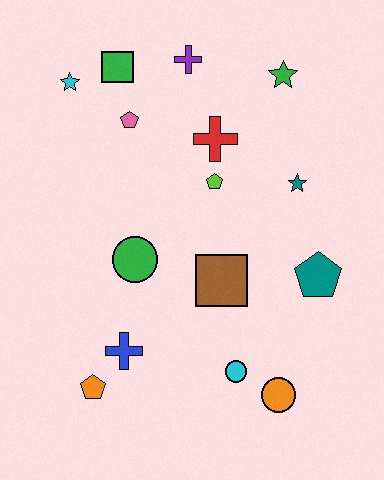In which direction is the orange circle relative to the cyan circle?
The orange circle is to the right of the cyan circle.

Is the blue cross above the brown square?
No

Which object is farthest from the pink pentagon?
The orange circle is farthest from the pink pentagon.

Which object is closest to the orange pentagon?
The blue cross is closest to the orange pentagon.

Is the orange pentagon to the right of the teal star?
No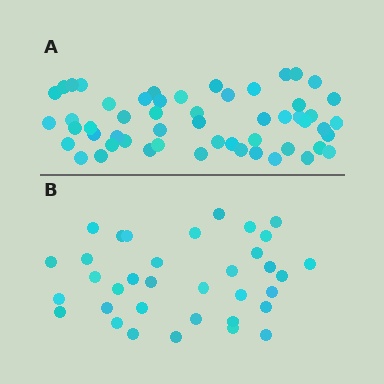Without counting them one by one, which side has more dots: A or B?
Region A (the top region) has more dots.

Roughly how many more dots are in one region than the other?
Region A has approximately 20 more dots than region B.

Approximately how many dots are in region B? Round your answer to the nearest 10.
About 40 dots. (The exact count is 35, which rounds to 40.)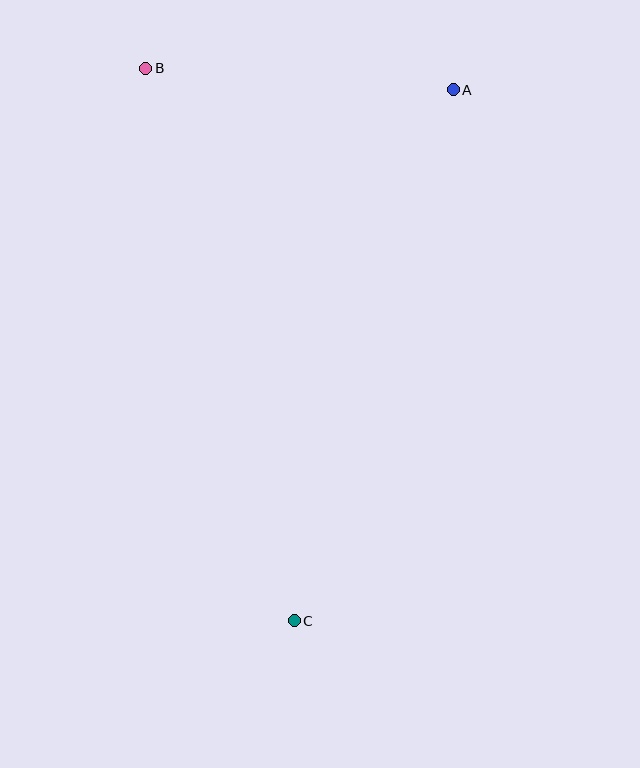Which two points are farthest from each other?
Points B and C are farthest from each other.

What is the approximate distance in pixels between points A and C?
The distance between A and C is approximately 554 pixels.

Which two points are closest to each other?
Points A and B are closest to each other.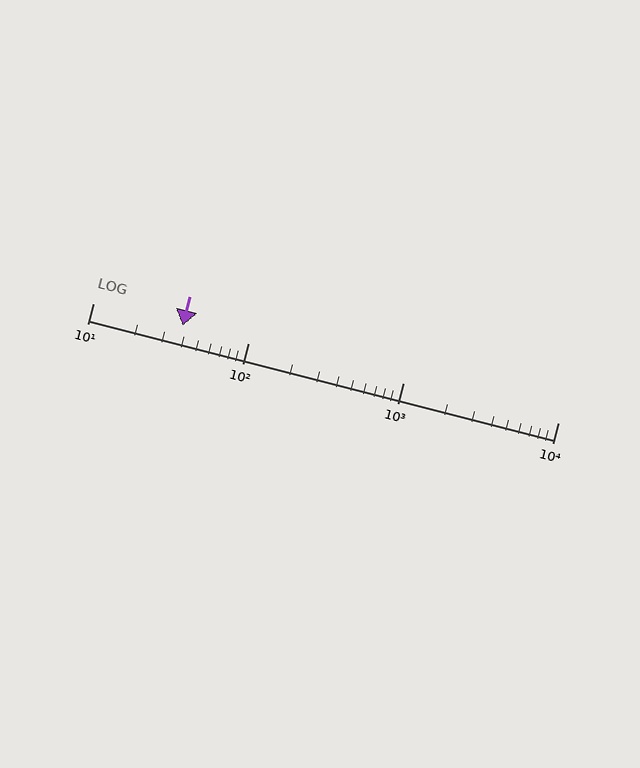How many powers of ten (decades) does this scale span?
The scale spans 3 decades, from 10 to 10000.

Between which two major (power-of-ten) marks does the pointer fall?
The pointer is between 10 and 100.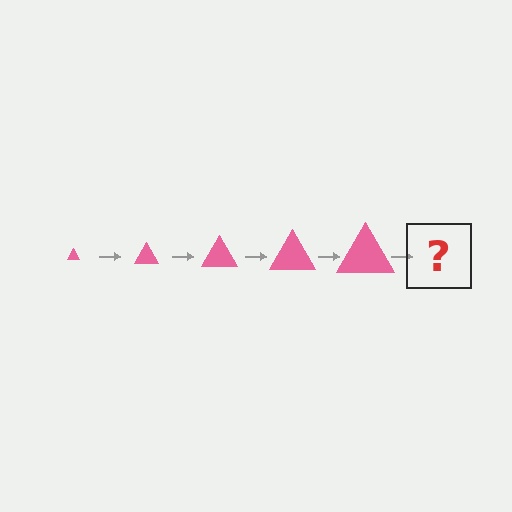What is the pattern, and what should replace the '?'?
The pattern is that the triangle gets progressively larger each step. The '?' should be a pink triangle, larger than the previous one.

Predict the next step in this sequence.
The next step is a pink triangle, larger than the previous one.